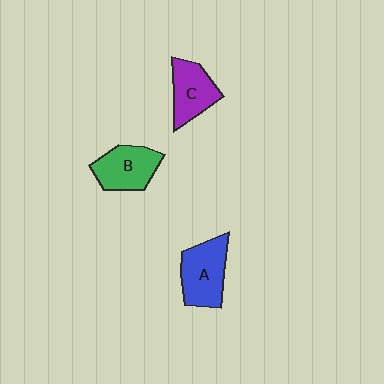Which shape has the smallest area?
Shape C (purple).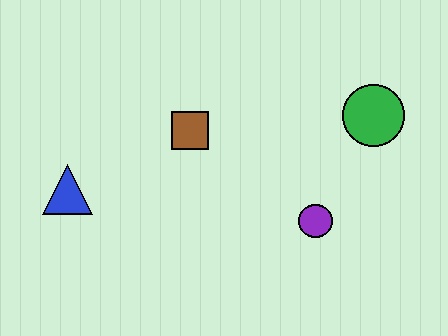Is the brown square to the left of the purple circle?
Yes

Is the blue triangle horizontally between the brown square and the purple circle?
No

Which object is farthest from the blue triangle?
The green circle is farthest from the blue triangle.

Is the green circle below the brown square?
No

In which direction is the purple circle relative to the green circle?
The purple circle is below the green circle.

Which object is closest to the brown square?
The blue triangle is closest to the brown square.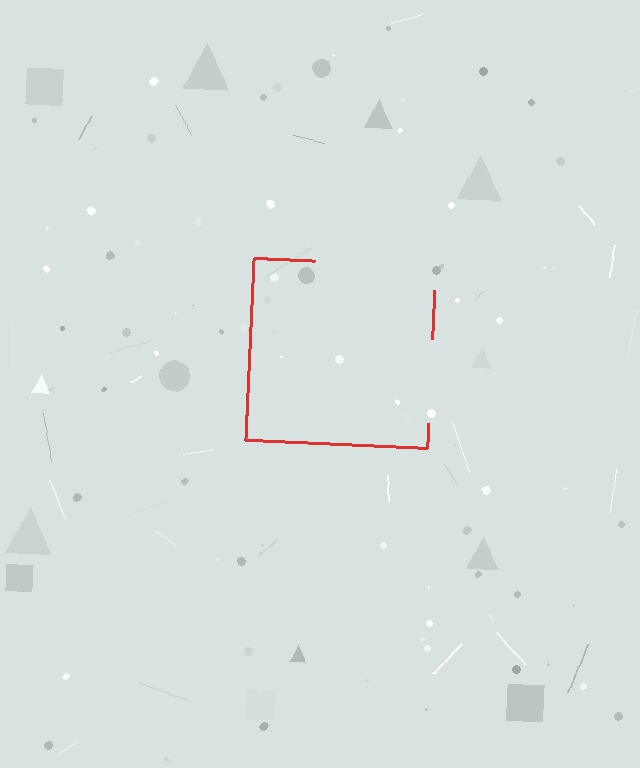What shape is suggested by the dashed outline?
The dashed outline suggests a square.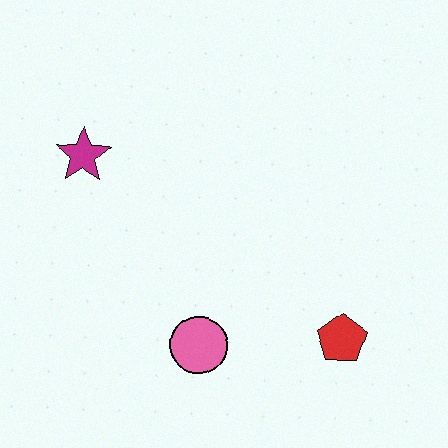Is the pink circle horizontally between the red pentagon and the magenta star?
Yes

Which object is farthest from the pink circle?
The magenta star is farthest from the pink circle.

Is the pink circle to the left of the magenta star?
No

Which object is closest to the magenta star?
The pink circle is closest to the magenta star.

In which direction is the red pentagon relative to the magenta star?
The red pentagon is to the right of the magenta star.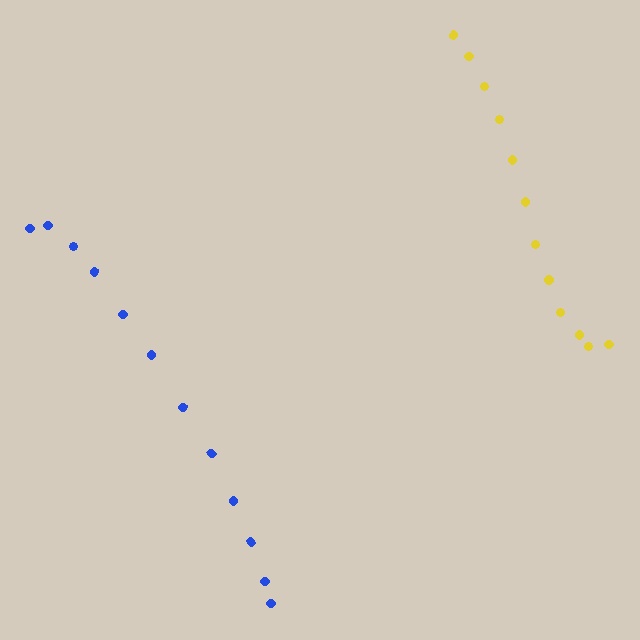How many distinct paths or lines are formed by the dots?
There are 2 distinct paths.